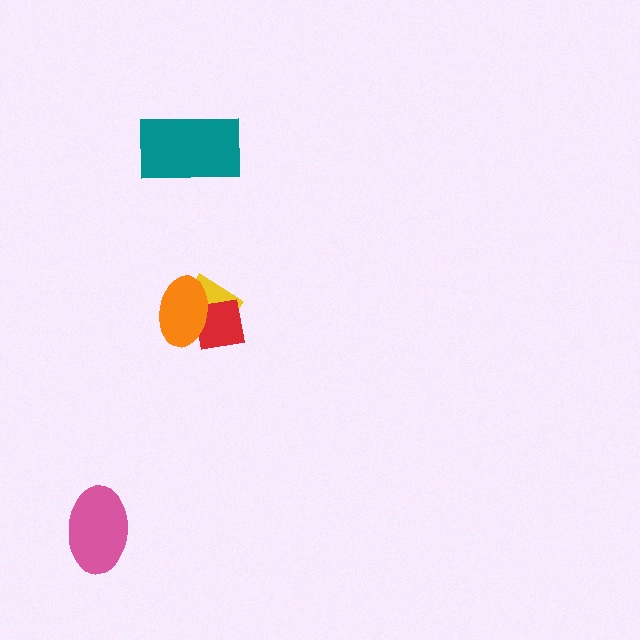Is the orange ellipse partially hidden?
No, no other shape covers it.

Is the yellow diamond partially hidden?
Yes, it is partially covered by another shape.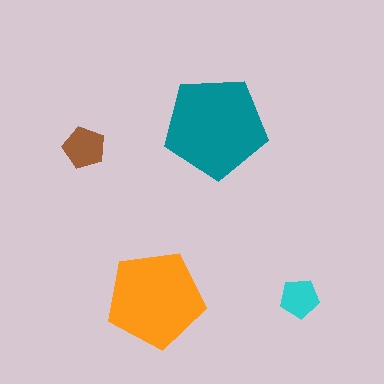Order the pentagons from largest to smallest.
the teal one, the orange one, the brown one, the cyan one.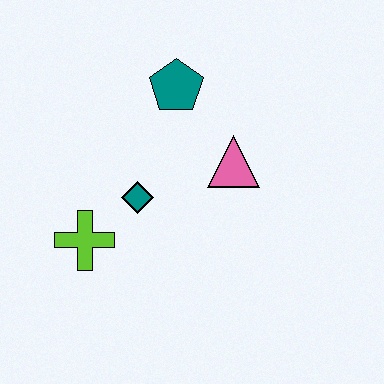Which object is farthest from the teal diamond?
The teal pentagon is farthest from the teal diamond.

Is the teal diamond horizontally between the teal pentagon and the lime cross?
Yes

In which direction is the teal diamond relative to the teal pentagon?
The teal diamond is below the teal pentagon.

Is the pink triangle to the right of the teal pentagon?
Yes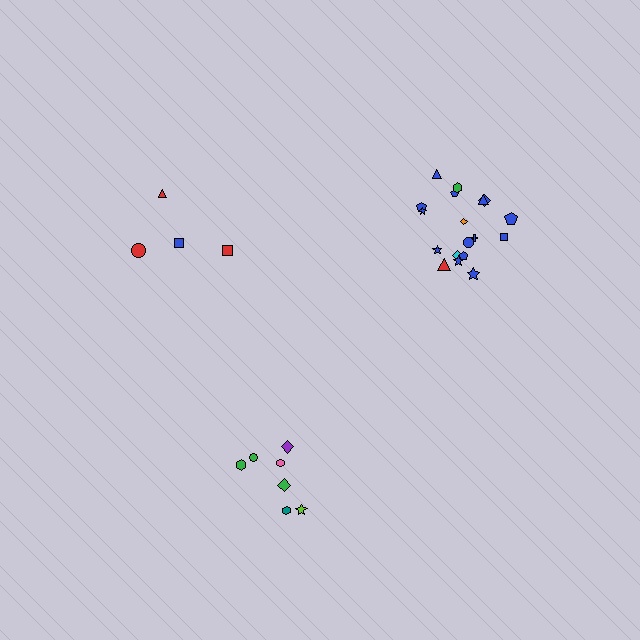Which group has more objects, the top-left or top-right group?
The top-right group.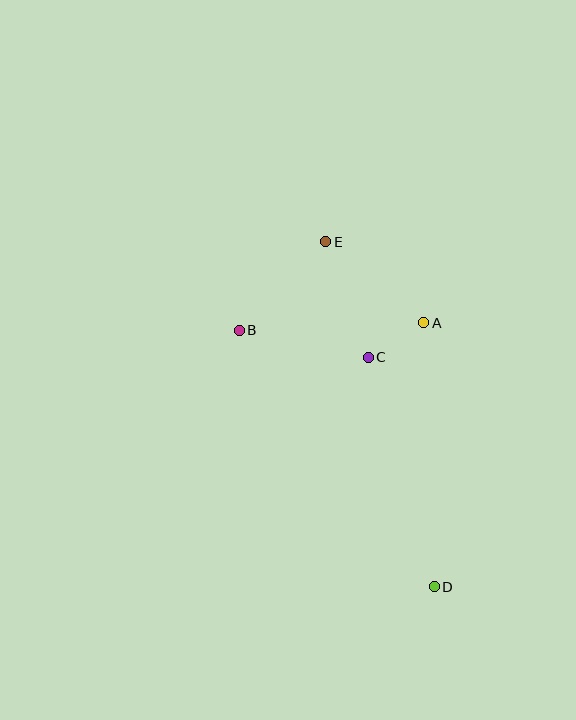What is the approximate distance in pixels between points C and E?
The distance between C and E is approximately 123 pixels.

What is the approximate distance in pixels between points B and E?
The distance between B and E is approximately 124 pixels.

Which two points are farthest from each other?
Points D and E are farthest from each other.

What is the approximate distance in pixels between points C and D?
The distance between C and D is approximately 239 pixels.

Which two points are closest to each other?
Points A and C are closest to each other.